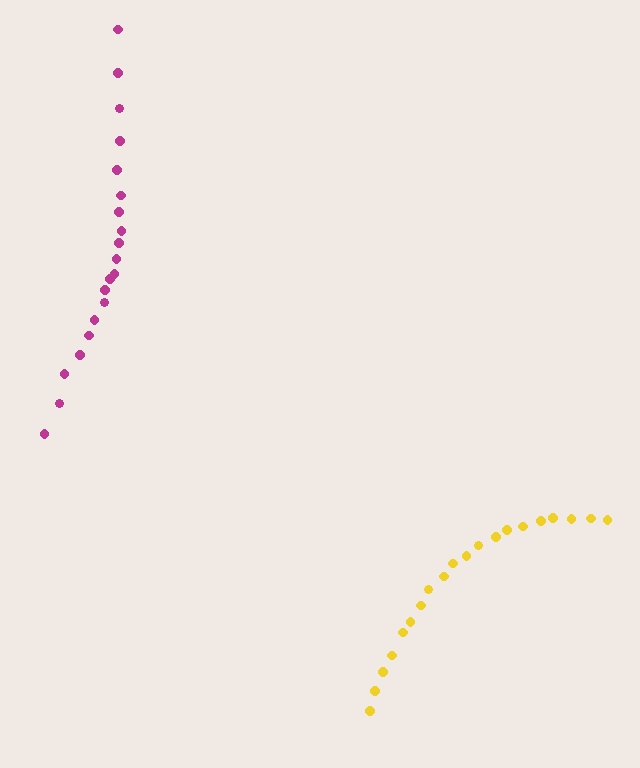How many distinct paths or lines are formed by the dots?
There are 2 distinct paths.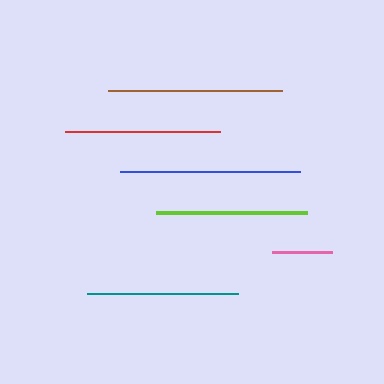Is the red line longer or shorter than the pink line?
The red line is longer than the pink line.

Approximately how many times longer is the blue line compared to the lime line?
The blue line is approximately 1.2 times the length of the lime line.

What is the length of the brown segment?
The brown segment is approximately 173 pixels long.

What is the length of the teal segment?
The teal segment is approximately 152 pixels long.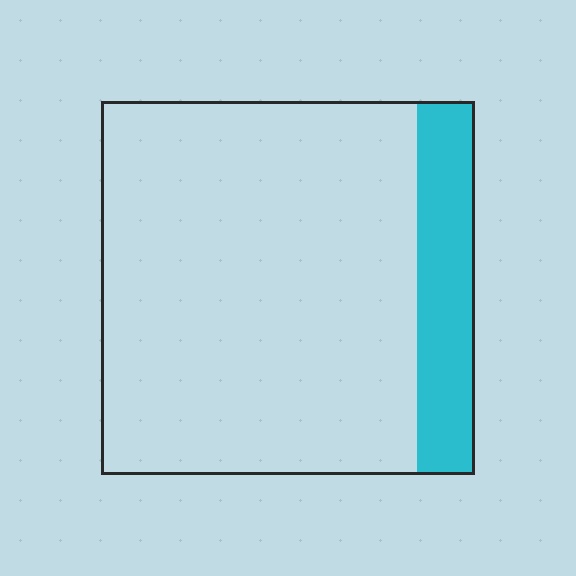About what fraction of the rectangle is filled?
About one sixth (1/6).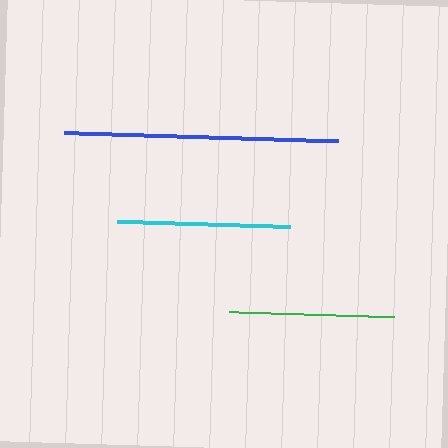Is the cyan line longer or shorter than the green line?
The cyan line is longer than the green line.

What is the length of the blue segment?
The blue segment is approximately 274 pixels long.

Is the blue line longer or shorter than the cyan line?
The blue line is longer than the cyan line.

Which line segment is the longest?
The blue line is the longest at approximately 274 pixels.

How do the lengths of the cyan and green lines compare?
The cyan and green lines are approximately the same length.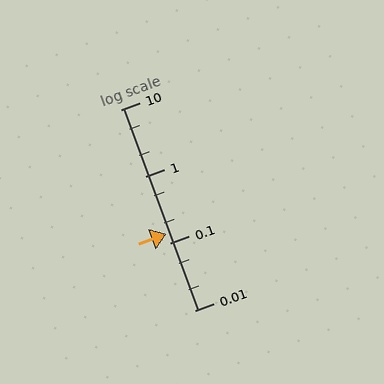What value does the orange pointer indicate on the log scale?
The pointer indicates approximately 0.14.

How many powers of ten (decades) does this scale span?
The scale spans 3 decades, from 0.01 to 10.